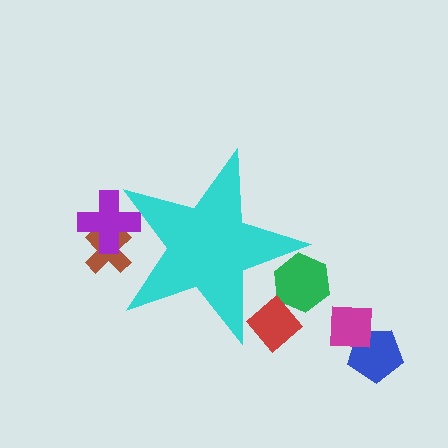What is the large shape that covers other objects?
A cyan star.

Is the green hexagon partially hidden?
Yes, the green hexagon is partially hidden behind the cyan star.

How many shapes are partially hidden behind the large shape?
4 shapes are partially hidden.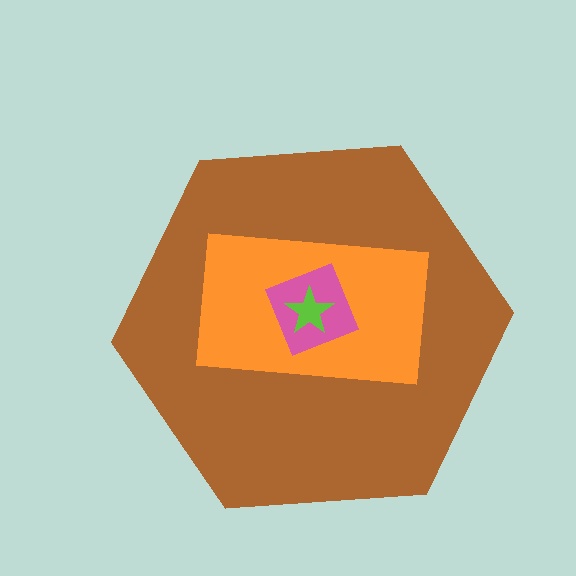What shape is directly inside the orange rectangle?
The pink diamond.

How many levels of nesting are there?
4.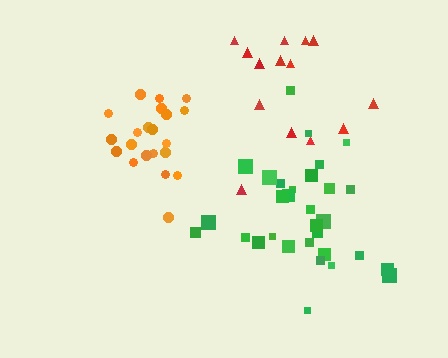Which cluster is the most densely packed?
Orange.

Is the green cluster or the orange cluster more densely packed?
Orange.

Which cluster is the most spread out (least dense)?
Red.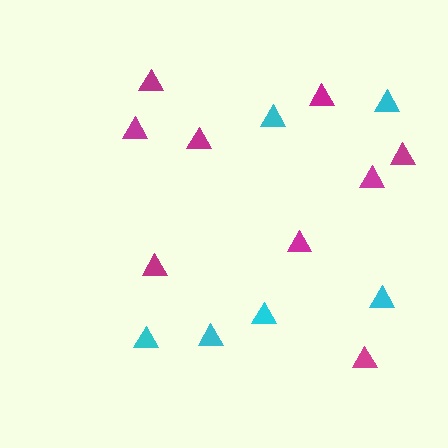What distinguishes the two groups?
There are 2 groups: one group of cyan triangles (6) and one group of magenta triangles (9).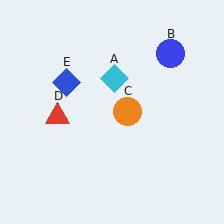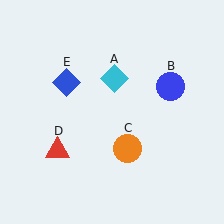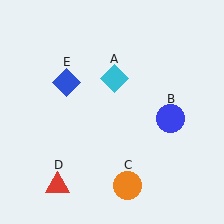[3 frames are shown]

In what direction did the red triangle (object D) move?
The red triangle (object D) moved down.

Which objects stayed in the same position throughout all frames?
Cyan diamond (object A) and blue diamond (object E) remained stationary.